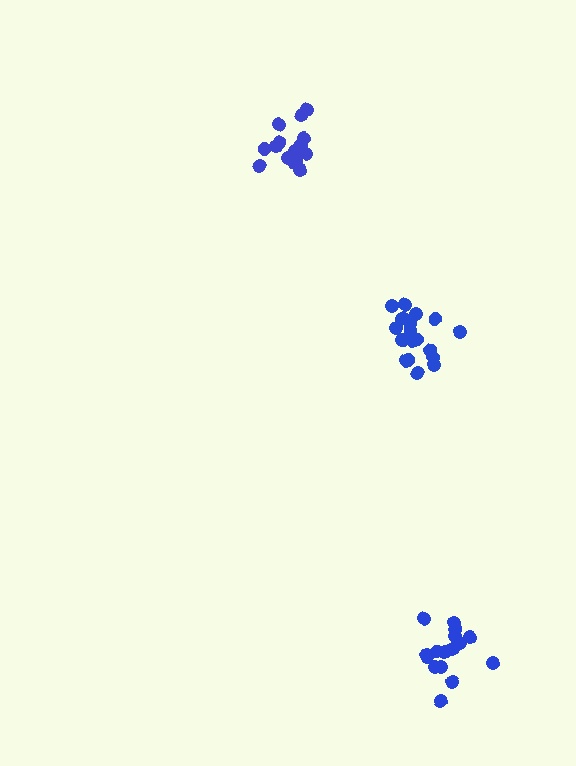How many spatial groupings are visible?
There are 3 spatial groupings.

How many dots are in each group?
Group 1: 16 dots, Group 2: 21 dots, Group 3: 16 dots (53 total).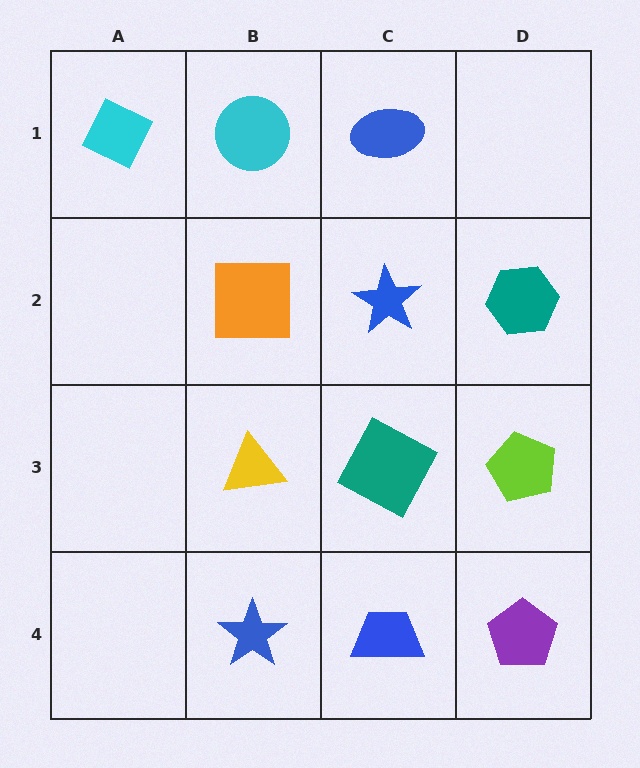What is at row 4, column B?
A blue star.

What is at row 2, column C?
A blue star.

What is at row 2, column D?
A teal hexagon.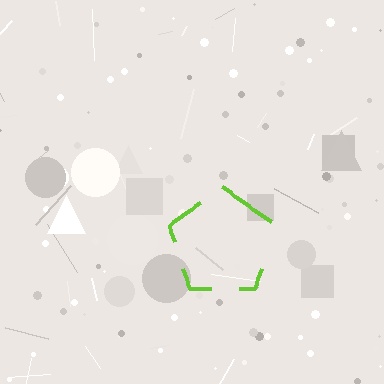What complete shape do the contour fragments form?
The contour fragments form a pentagon.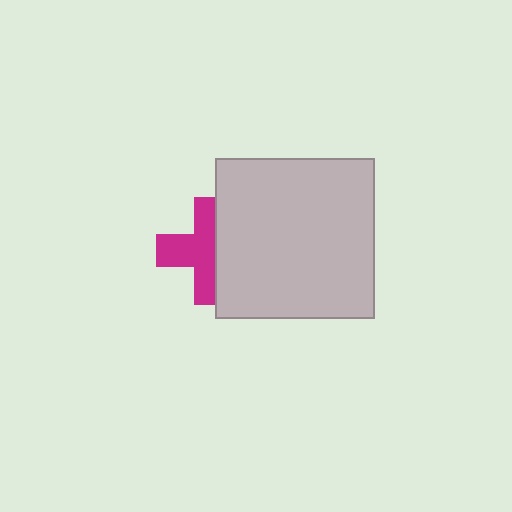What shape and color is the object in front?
The object in front is a light gray square.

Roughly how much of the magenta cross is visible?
About half of it is visible (roughly 59%).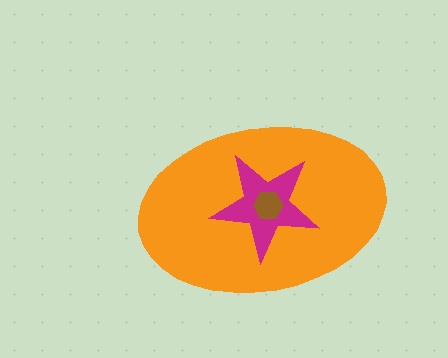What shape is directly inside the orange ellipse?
The magenta star.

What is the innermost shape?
The brown hexagon.